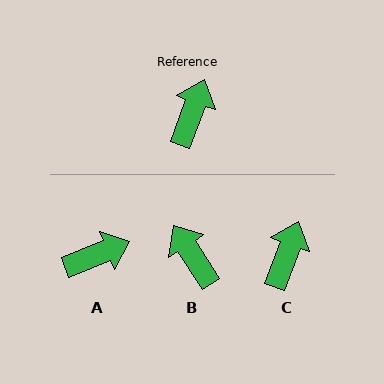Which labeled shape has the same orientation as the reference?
C.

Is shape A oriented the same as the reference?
No, it is off by about 48 degrees.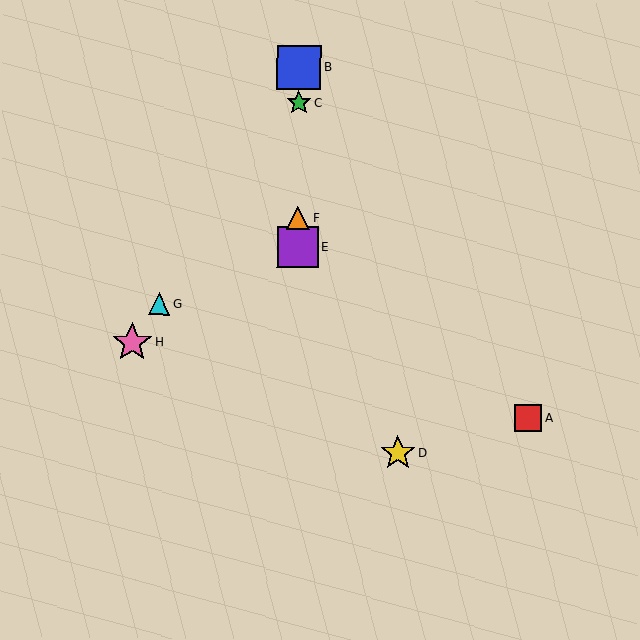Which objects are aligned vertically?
Objects B, C, E, F are aligned vertically.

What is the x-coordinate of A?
Object A is at x≈528.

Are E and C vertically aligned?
Yes, both are at x≈298.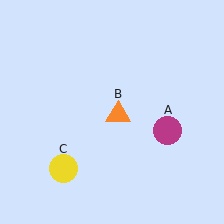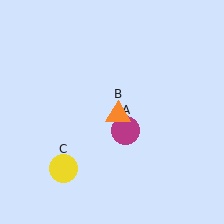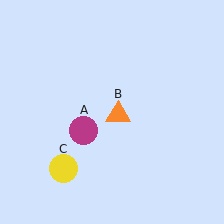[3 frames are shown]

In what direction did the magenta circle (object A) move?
The magenta circle (object A) moved left.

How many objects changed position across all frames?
1 object changed position: magenta circle (object A).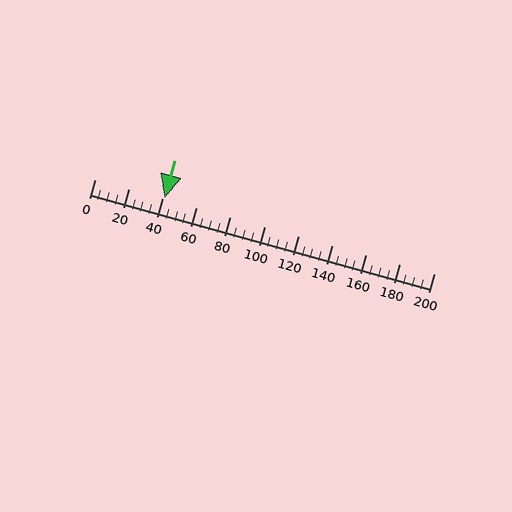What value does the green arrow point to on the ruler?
The green arrow points to approximately 41.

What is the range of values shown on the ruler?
The ruler shows values from 0 to 200.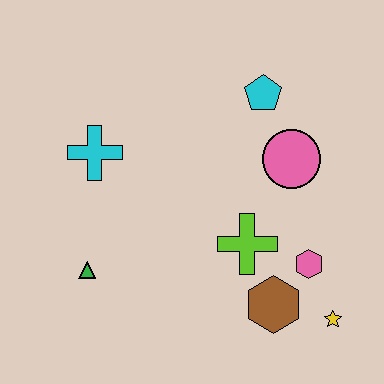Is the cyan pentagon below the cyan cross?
No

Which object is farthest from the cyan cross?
The yellow star is farthest from the cyan cross.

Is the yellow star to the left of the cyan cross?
No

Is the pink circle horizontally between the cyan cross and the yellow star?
Yes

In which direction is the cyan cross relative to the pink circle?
The cyan cross is to the left of the pink circle.